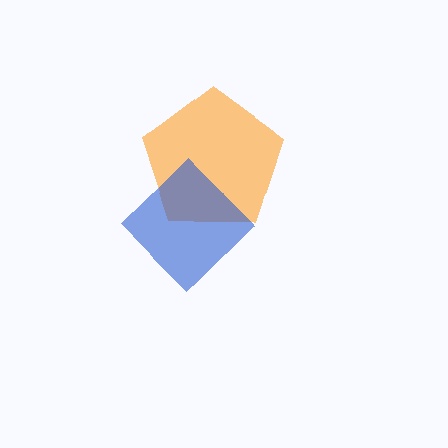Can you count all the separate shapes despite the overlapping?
Yes, there are 2 separate shapes.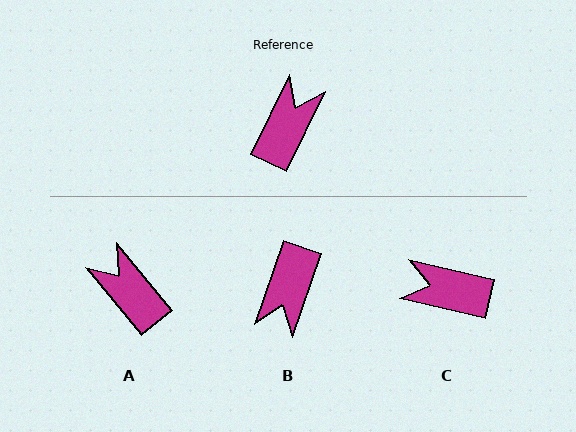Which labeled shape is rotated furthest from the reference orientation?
B, about 173 degrees away.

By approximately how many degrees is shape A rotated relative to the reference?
Approximately 65 degrees counter-clockwise.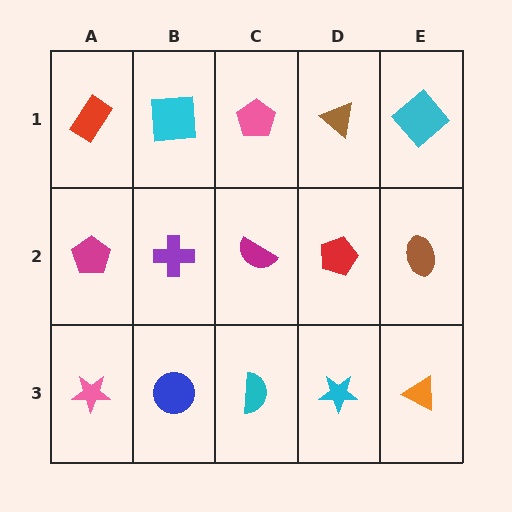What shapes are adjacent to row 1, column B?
A purple cross (row 2, column B), a red rectangle (row 1, column A), a pink pentagon (row 1, column C).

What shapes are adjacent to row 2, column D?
A brown triangle (row 1, column D), a cyan star (row 3, column D), a magenta semicircle (row 2, column C), a brown ellipse (row 2, column E).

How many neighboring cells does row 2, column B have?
4.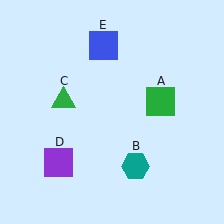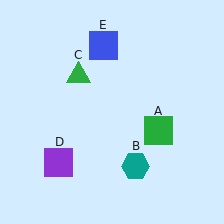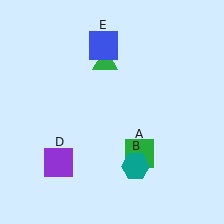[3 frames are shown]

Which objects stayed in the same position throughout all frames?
Teal hexagon (object B) and purple square (object D) and blue square (object E) remained stationary.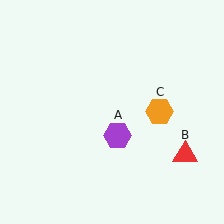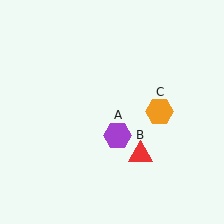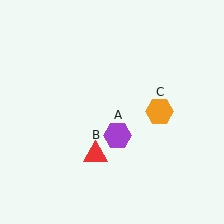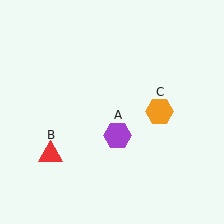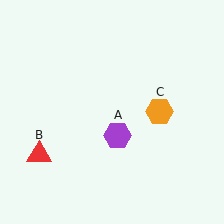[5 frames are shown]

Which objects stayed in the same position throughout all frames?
Purple hexagon (object A) and orange hexagon (object C) remained stationary.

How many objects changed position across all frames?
1 object changed position: red triangle (object B).